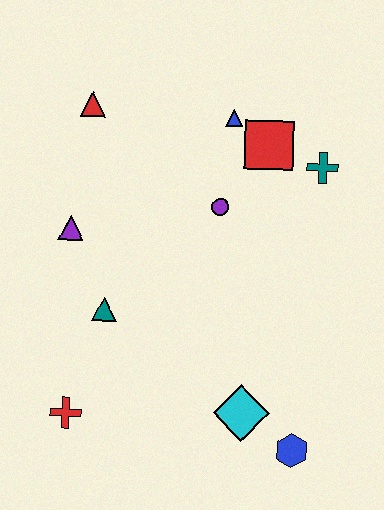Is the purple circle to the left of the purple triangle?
No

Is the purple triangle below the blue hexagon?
No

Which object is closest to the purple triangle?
The teal triangle is closest to the purple triangle.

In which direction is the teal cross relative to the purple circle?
The teal cross is to the right of the purple circle.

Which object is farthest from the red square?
The red cross is farthest from the red square.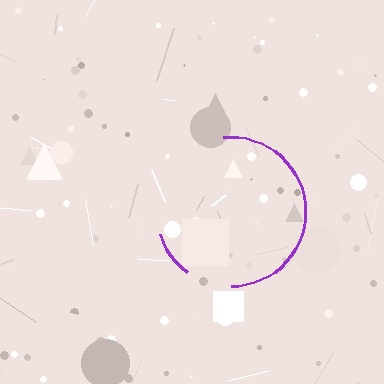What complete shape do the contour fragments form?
The contour fragments form a circle.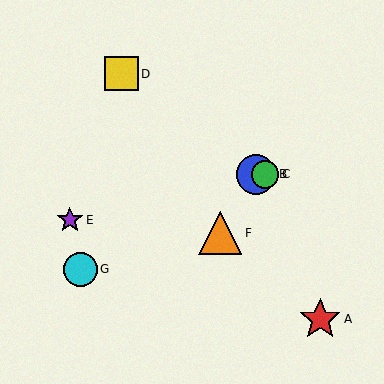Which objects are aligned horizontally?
Objects B, C are aligned horizontally.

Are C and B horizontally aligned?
Yes, both are at y≈174.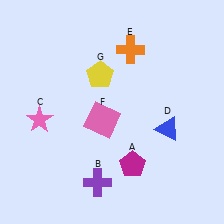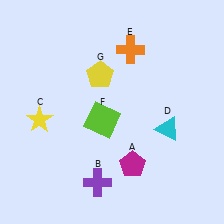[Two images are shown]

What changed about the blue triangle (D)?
In Image 1, D is blue. In Image 2, it changed to cyan.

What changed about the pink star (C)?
In Image 1, C is pink. In Image 2, it changed to yellow.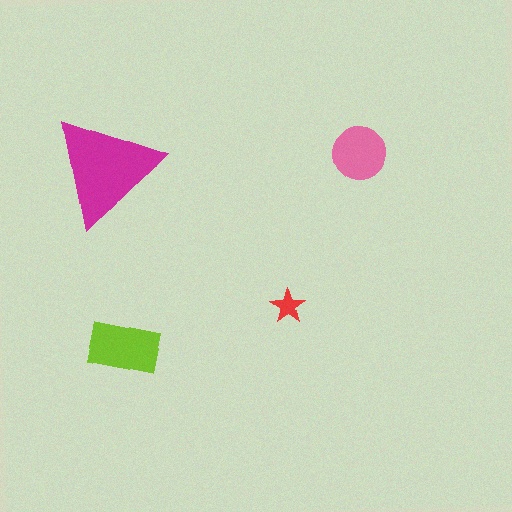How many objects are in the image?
There are 4 objects in the image.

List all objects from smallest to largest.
The red star, the pink circle, the lime rectangle, the magenta triangle.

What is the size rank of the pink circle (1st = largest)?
3rd.